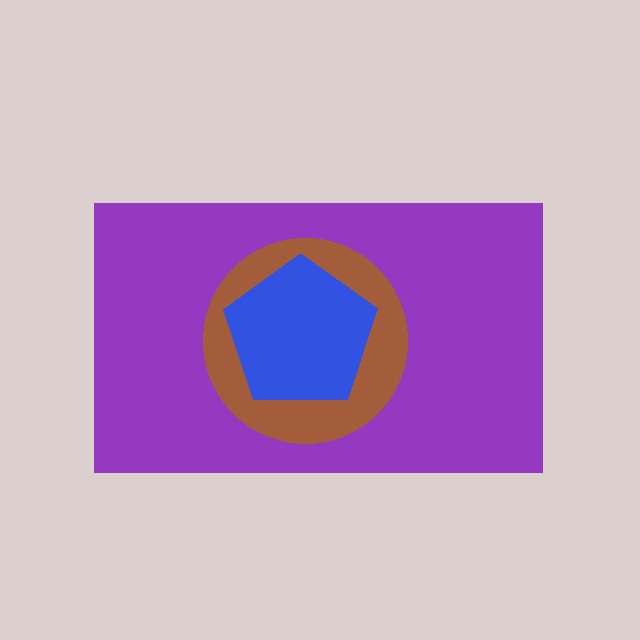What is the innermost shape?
The blue pentagon.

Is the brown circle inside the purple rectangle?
Yes.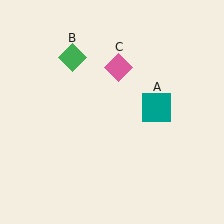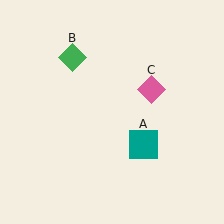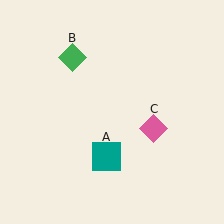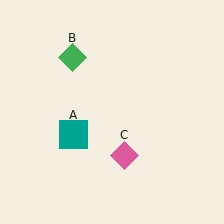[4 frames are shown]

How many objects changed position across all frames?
2 objects changed position: teal square (object A), pink diamond (object C).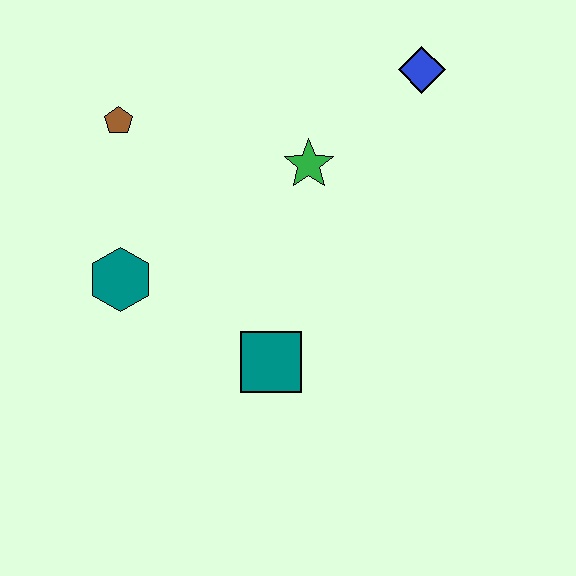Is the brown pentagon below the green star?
No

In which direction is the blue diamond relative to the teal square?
The blue diamond is above the teal square.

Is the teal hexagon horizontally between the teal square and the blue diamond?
No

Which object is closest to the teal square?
The teal hexagon is closest to the teal square.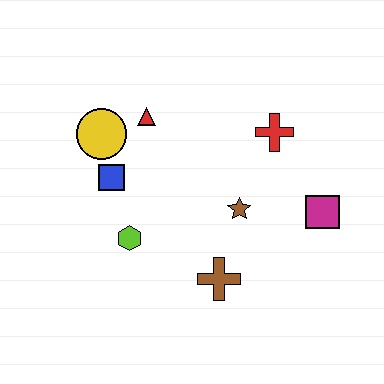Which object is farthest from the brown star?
The yellow circle is farthest from the brown star.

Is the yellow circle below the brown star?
No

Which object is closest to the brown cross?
The brown star is closest to the brown cross.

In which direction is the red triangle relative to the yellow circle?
The red triangle is to the right of the yellow circle.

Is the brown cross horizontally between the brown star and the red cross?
No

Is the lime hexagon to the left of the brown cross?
Yes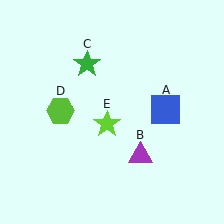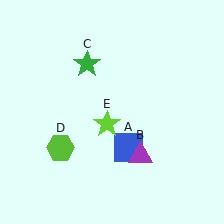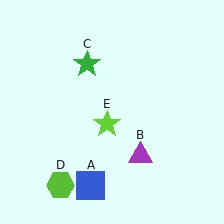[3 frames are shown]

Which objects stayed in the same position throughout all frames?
Purple triangle (object B) and green star (object C) and lime star (object E) remained stationary.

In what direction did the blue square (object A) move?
The blue square (object A) moved down and to the left.